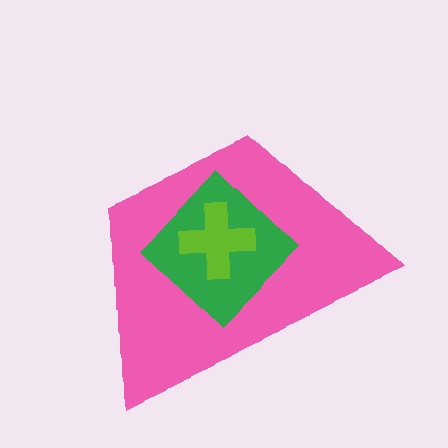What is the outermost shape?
The pink trapezoid.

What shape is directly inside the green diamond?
The lime cross.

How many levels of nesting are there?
3.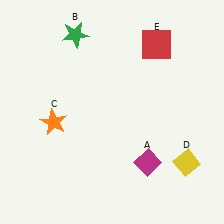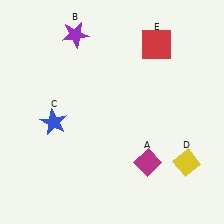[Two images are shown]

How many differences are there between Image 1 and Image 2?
There are 2 differences between the two images.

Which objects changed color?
B changed from green to purple. C changed from orange to blue.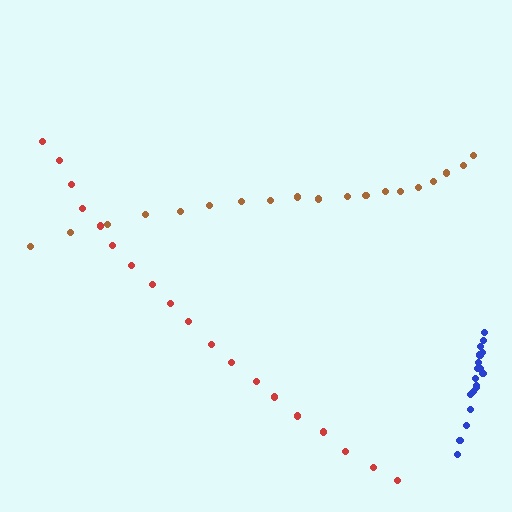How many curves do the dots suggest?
There are 3 distinct paths.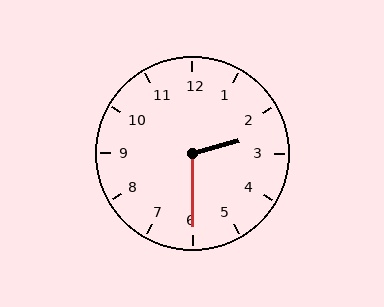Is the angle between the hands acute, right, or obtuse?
It is obtuse.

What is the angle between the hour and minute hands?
Approximately 105 degrees.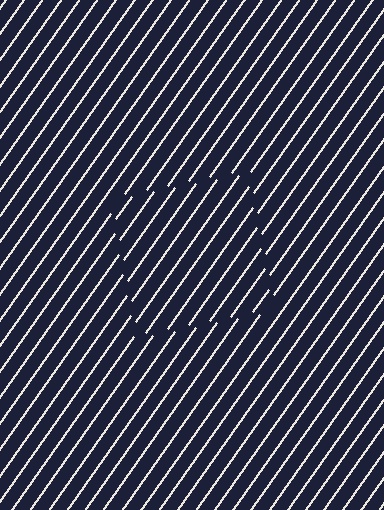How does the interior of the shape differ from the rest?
The interior of the shape contains the same grating, shifted by half a period — the contour is defined by the phase discontinuity where line-ends from the inner and outer gratings abut.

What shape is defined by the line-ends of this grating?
An illusory square. The interior of the shape contains the same grating, shifted by half a period — the contour is defined by the phase discontinuity where line-ends from the inner and outer gratings abut.